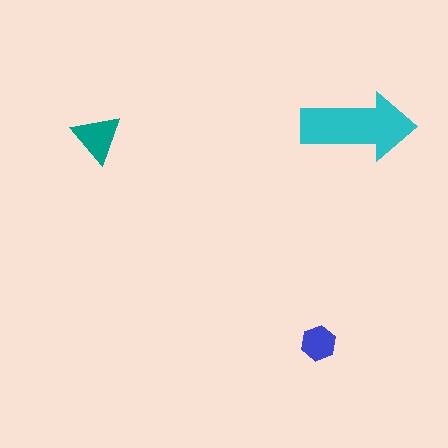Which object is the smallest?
The blue hexagon.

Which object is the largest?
The cyan arrow.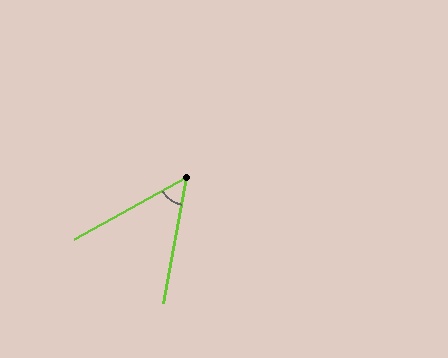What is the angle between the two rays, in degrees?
Approximately 51 degrees.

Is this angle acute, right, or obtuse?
It is acute.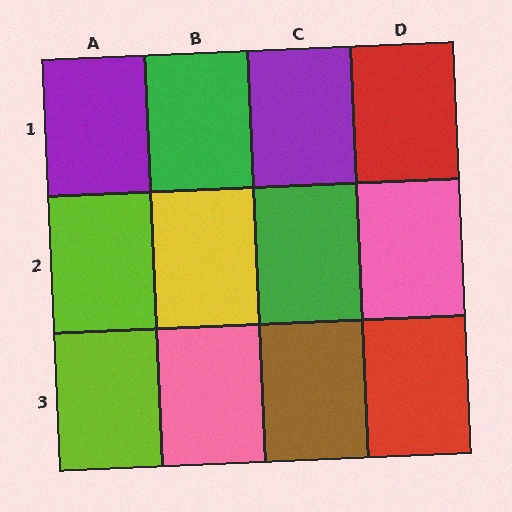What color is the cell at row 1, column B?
Green.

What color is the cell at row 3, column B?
Pink.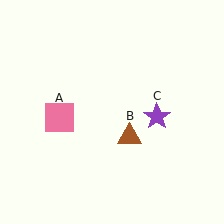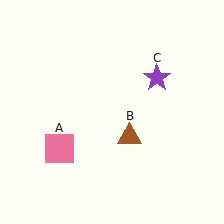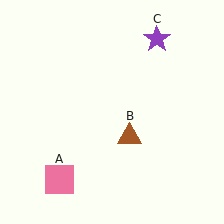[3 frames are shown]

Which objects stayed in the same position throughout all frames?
Brown triangle (object B) remained stationary.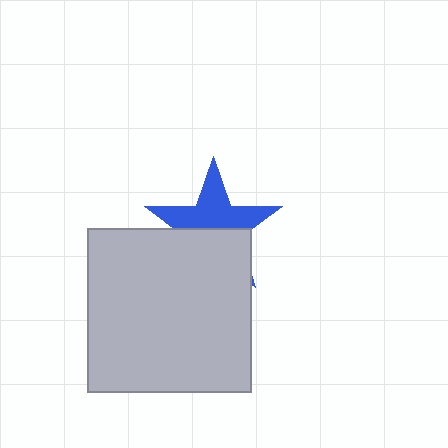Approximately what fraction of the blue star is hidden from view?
Roughly 47% of the blue star is hidden behind the light gray square.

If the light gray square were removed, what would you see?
You would see the complete blue star.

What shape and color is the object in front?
The object in front is a light gray square.